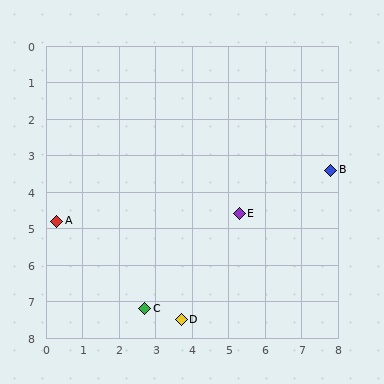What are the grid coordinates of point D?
Point D is at approximately (3.7, 7.5).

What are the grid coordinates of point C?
Point C is at approximately (2.7, 7.2).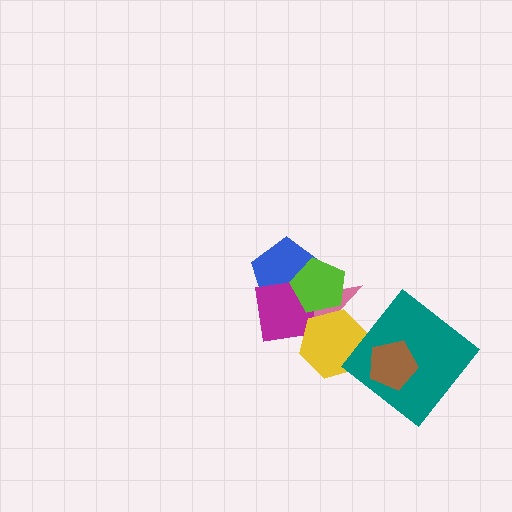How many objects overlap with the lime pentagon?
3 objects overlap with the lime pentagon.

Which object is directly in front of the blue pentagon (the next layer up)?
The pink star is directly in front of the blue pentagon.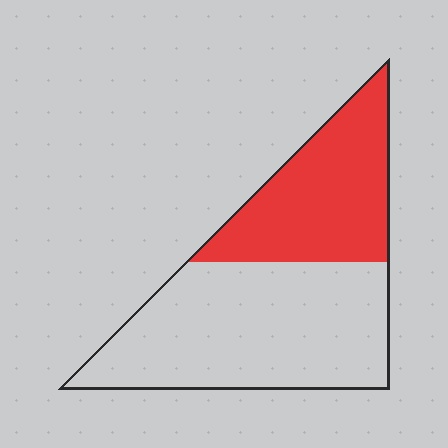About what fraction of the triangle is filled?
About three eighths (3/8).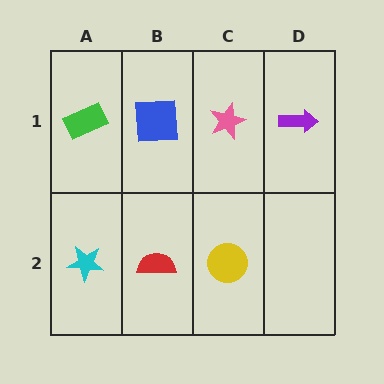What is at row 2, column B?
A red semicircle.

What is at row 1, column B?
A blue square.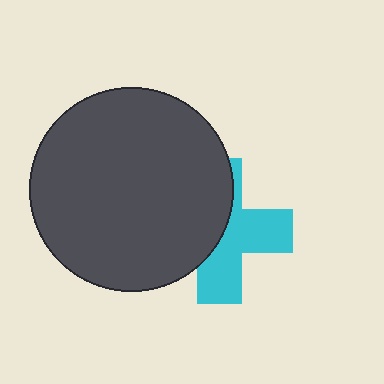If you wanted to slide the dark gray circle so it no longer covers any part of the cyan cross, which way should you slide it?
Slide it left — that is the most direct way to separate the two shapes.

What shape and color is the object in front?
The object in front is a dark gray circle.